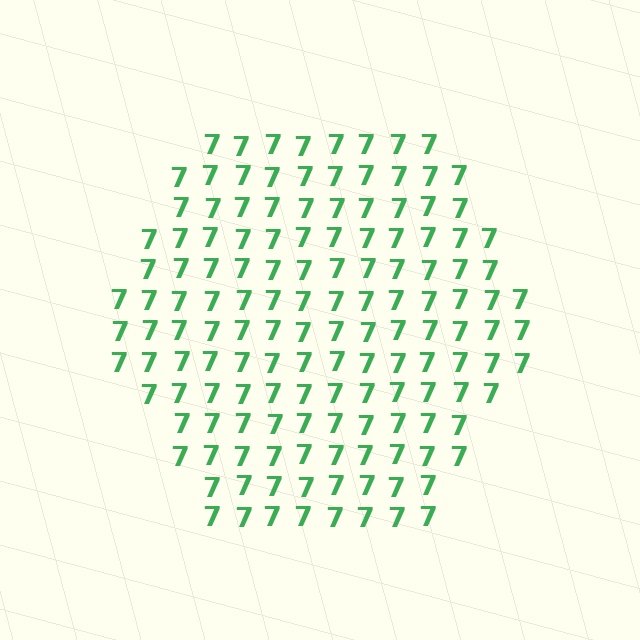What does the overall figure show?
The overall figure shows a hexagon.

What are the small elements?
The small elements are digit 7's.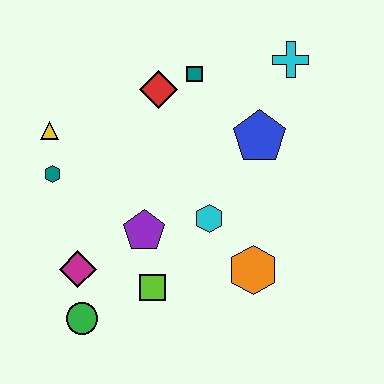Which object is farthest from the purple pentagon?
The cyan cross is farthest from the purple pentagon.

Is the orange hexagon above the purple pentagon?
No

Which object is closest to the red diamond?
The teal square is closest to the red diamond.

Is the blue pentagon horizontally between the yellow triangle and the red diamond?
No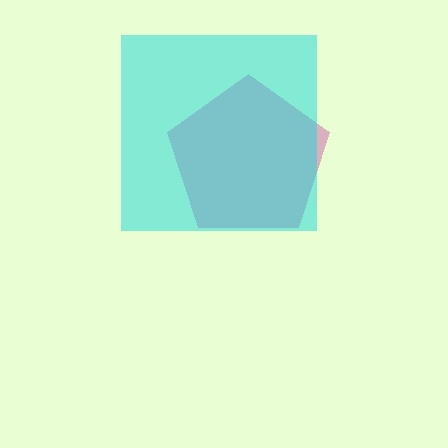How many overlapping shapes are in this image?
There are 2 overlapping shapes in the image.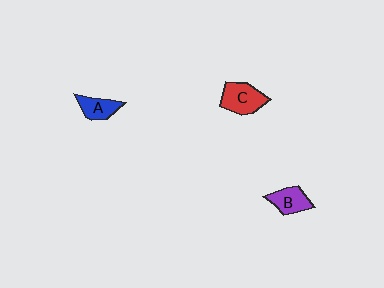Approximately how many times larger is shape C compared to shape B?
Approximately 1.3 times.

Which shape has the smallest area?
Shape A (blue).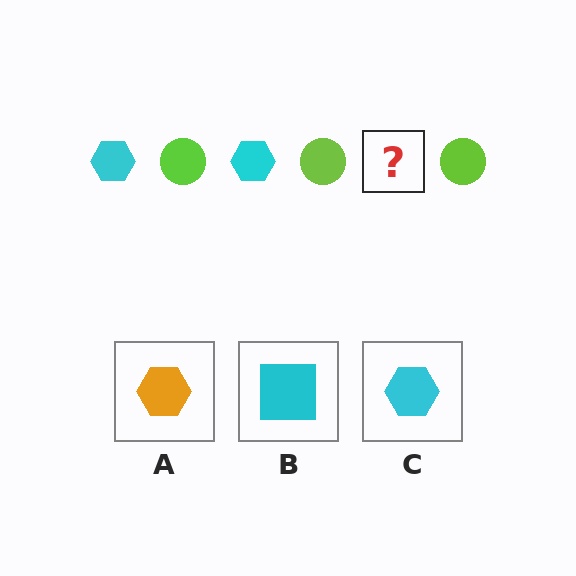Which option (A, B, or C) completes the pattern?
C.